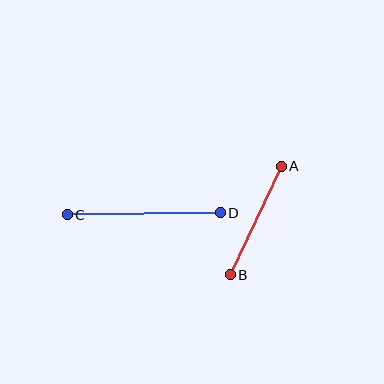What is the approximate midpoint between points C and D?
The midpoint is at approximately (144, 214) pixels.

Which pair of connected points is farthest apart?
Points C and D are farthest apart.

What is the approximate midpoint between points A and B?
The midpoint is at approximately (256, 220) pixels.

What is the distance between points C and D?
The distance is approximately 153 pixels.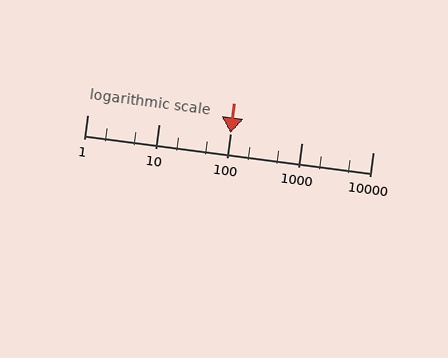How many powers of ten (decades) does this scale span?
The scale spans 4 decades, from 1 to 10000.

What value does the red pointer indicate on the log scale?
The pointer indicates approximately 100.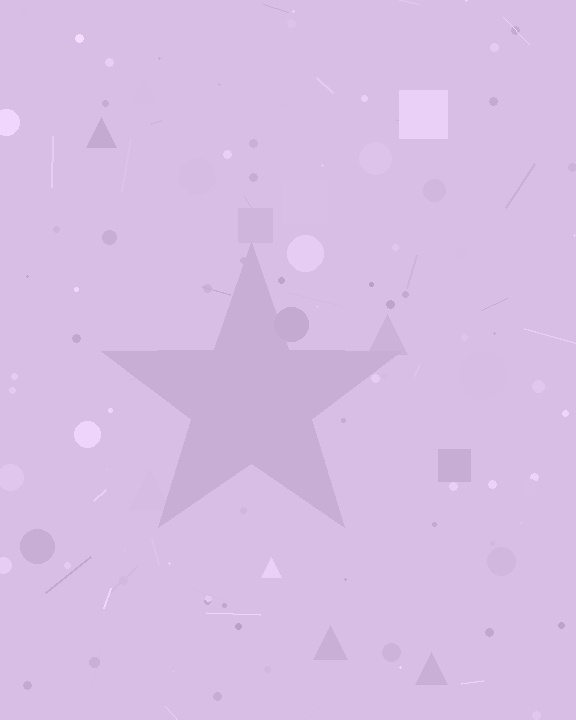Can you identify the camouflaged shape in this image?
The camouflaged shape is a star.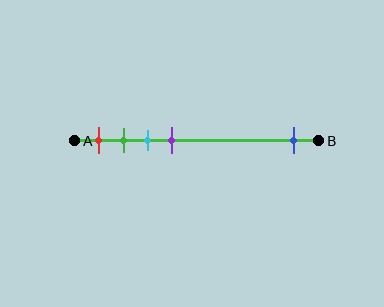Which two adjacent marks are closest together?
The green and cyan marks are the closest adjacent pair.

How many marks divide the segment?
There are 5 marks dividing the segment.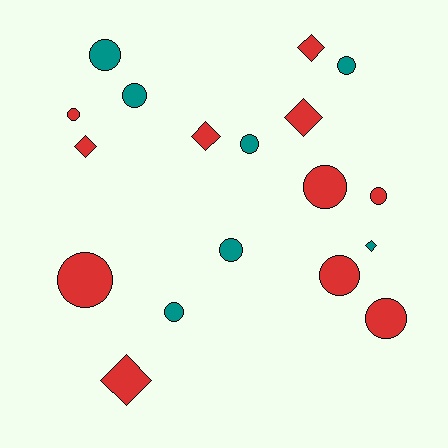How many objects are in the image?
There are 18 objects.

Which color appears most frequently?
Red, with 11 objects.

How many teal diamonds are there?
There is 1 teal diamond.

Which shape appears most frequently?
Circle, with 12 objects.